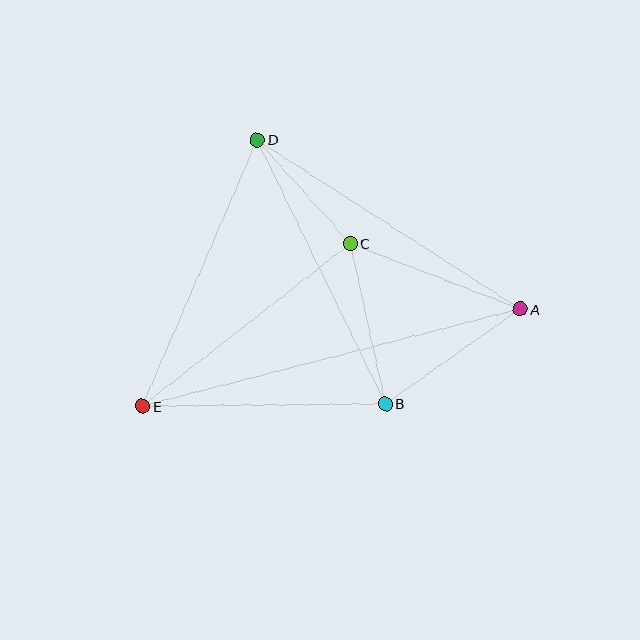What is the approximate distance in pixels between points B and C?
The distance between B and C is approximately 164 pixels.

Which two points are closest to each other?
Points C and D are closest to each other.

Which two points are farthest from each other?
Points A and E are farthest from each other.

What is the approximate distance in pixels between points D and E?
The distance between D and E is approximately 291 pixels.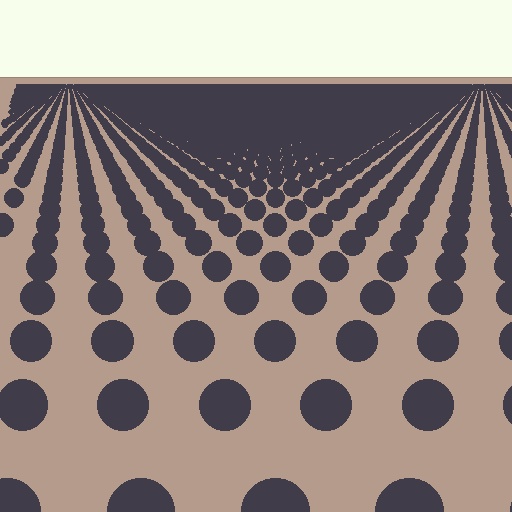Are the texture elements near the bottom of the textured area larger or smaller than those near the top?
Larger. Near the bottom, elements are closer to the viewer and appear at a bigger on-screen size.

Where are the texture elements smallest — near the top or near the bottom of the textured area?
Near the top.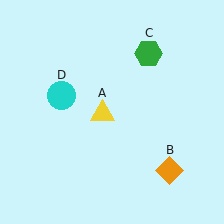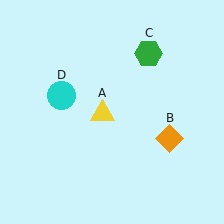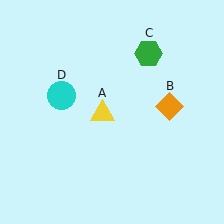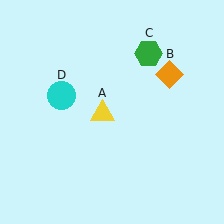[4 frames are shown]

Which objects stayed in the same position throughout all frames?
Yellow triangle (object A) and green hexagon (object C) and cyan circle (object D) remained stationary.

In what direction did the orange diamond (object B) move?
The orange diamond (object B) moved up.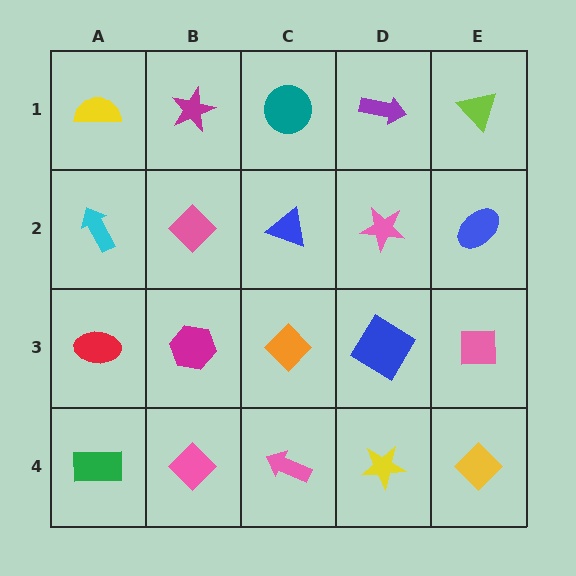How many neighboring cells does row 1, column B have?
3.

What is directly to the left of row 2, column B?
A cyan arrow.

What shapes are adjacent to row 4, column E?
A pink square (row 3, column E), a yellow star (row 4, column D).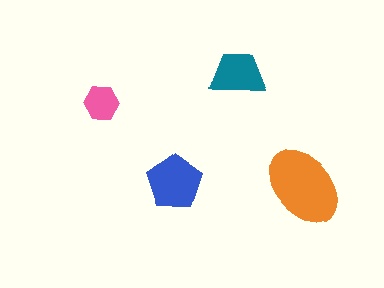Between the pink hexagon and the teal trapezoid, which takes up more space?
The teal trapezoid.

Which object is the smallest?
The pink hexagon.